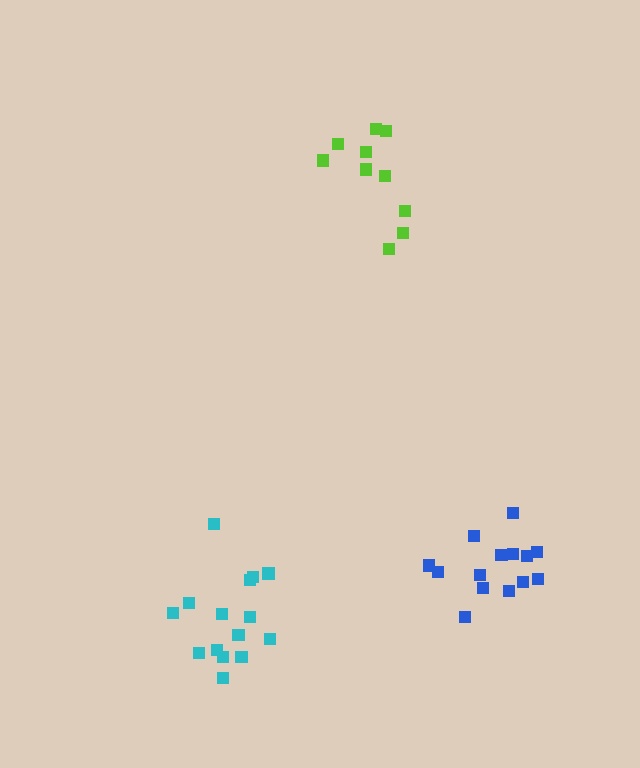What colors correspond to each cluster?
The clusters are colored: blue, lime, cyan.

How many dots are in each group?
Group 1: 14 dots, Group 2: 10 dots, Group 3: 15 dots (39 total).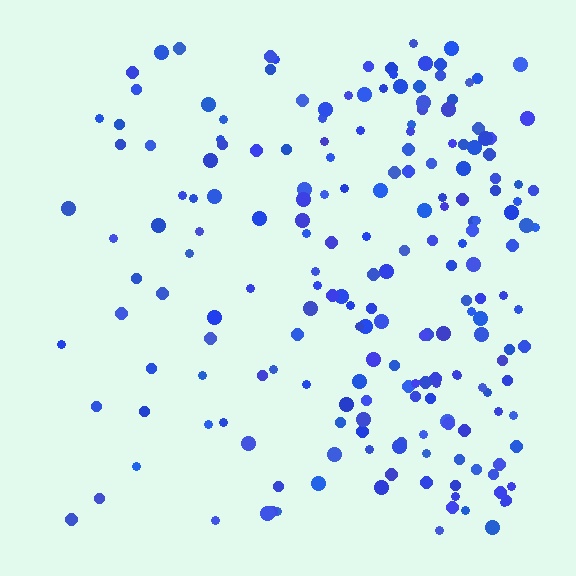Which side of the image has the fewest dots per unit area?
The left.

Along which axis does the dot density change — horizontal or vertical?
Horizontal.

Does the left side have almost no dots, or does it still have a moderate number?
Still a moderate number, just noticeably fewer than the right.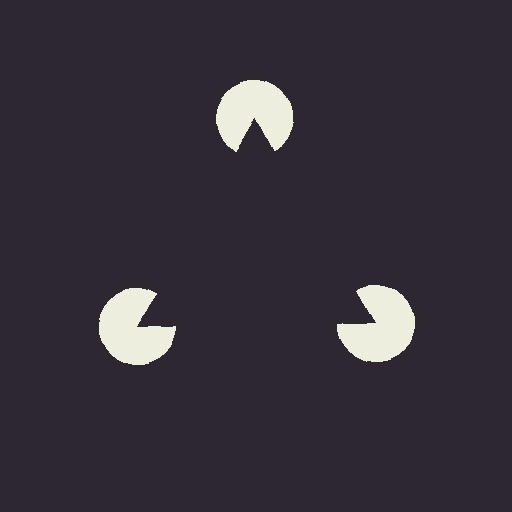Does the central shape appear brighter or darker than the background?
It typically appears slightly darker than the background, even though no actual brightness change is drawn.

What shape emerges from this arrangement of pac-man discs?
An illusory triangle — its edges are inferred from the aligned wedge cuts in the pac-man discs, not physically drawn.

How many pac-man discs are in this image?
There are 3 — one at each vertex of the illusory triangle.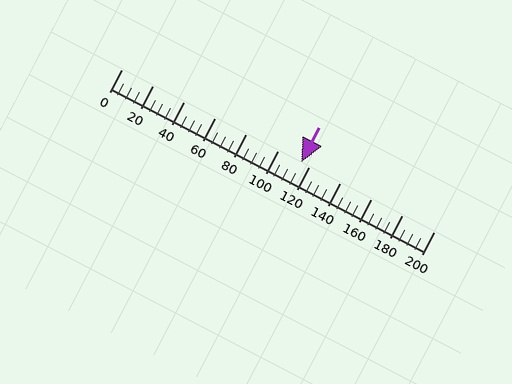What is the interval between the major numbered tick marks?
The major tick marks are spaced 20 units apart.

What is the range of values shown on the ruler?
The ruler shows values from 0 to 200.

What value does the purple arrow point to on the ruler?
The purple arrow points to approximately 115.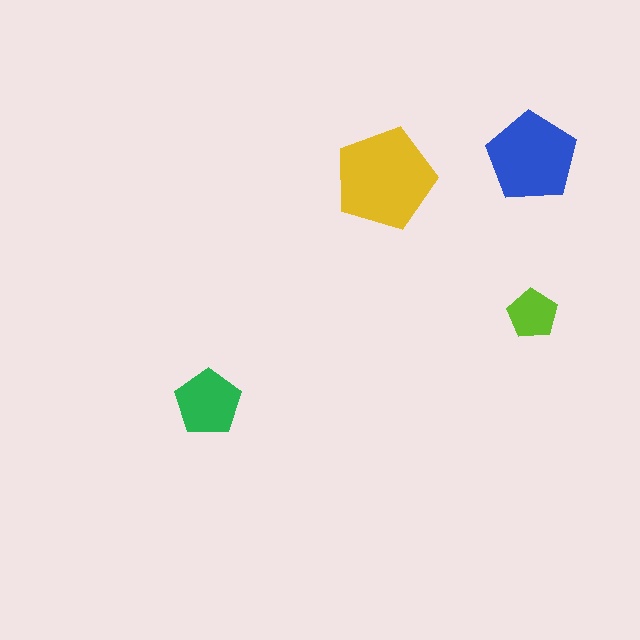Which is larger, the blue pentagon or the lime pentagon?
The blue one.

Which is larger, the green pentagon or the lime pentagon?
The green one.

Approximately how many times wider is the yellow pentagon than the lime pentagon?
About 2 times wider.